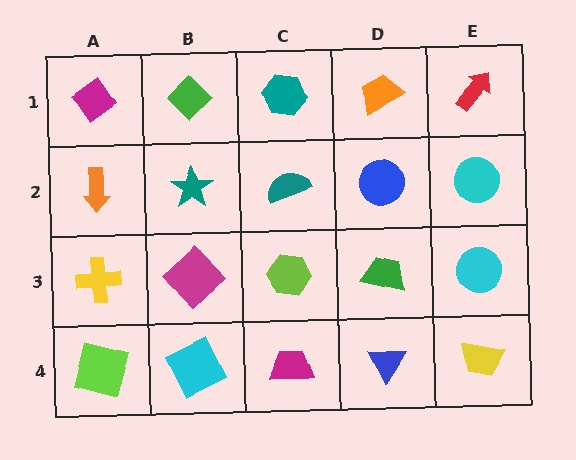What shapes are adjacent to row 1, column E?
A cyan circle (row 2, column E), an orange trapezoid (row 1, column D).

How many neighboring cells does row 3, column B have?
4.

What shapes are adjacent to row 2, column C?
A teal hexagon (row 1, column C), a lime hexagon (row 3, column C), a teal star (row 2, column B), a blue circle (row 2, column D).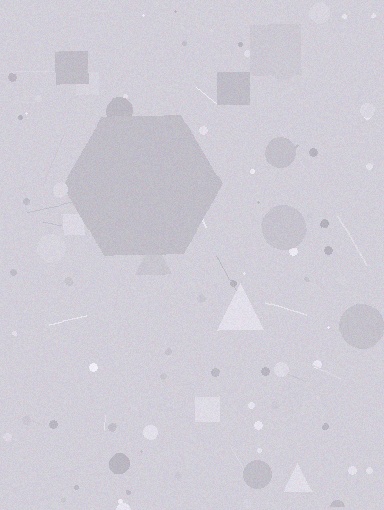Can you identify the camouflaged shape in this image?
The camouflaged shape is a hexagon.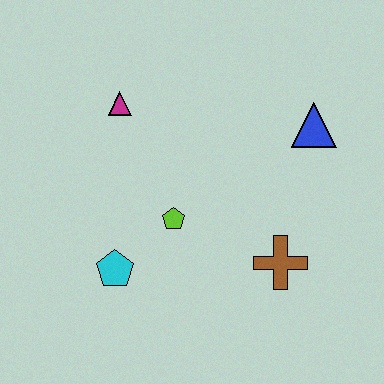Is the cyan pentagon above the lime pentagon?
No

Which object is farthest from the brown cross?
The magenta triangle is farthest from the brown cross.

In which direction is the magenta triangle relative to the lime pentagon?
The magenta triangle is above the lime pentagon.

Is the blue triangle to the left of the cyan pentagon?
No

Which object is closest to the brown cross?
The lime pentagon is closest to the brown cross.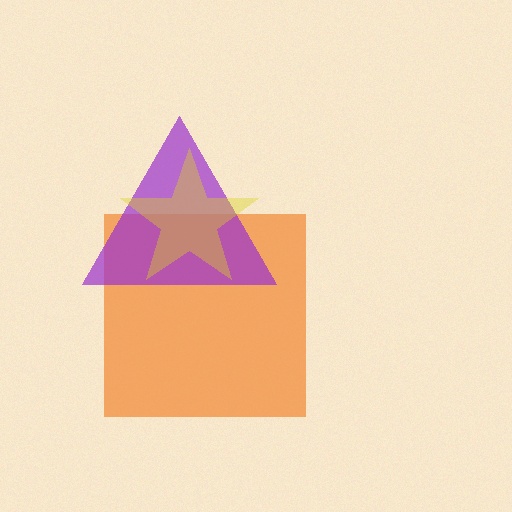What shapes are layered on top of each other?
The layered shapes are: an orange square, a purple triangle, a yellow star.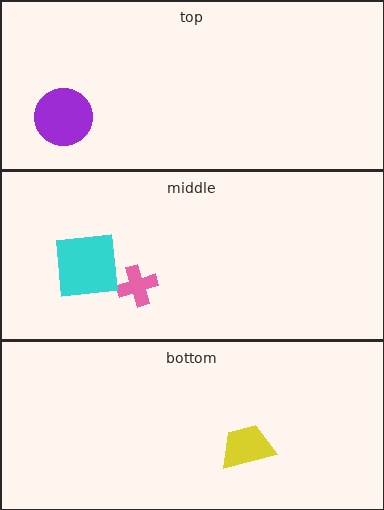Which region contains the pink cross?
The middle region.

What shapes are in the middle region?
The pink cross, the cyan square.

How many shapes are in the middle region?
2.